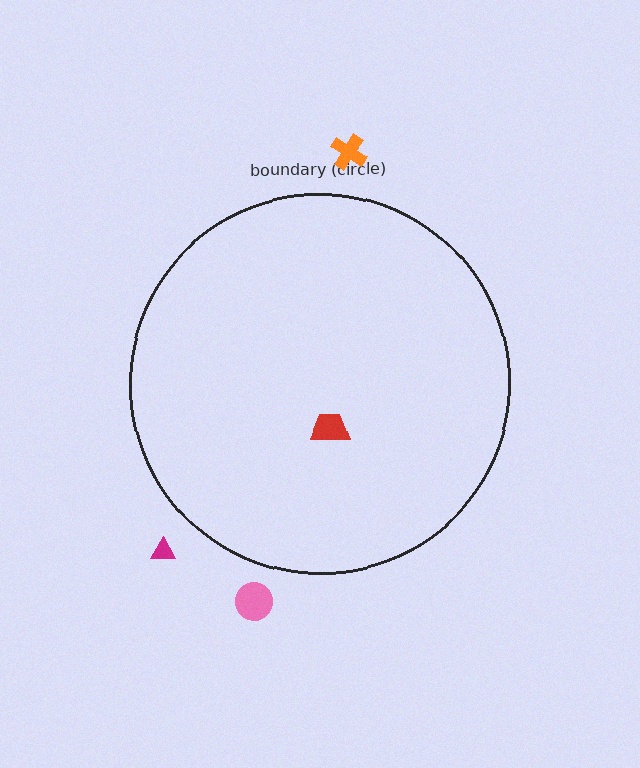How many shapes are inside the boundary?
1 inside, 3 outside.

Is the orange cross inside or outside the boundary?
Outside.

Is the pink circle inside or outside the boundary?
Outside.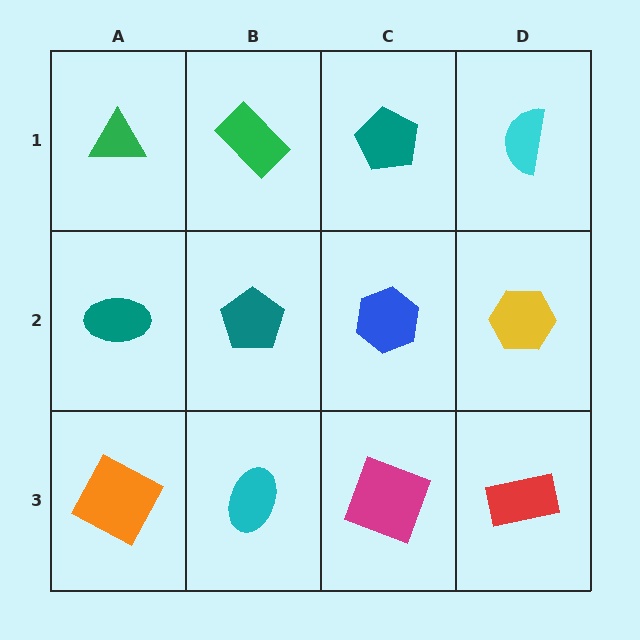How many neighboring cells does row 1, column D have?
2.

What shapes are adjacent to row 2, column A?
A green triangle (row 1, column A), an orange square (row 3, column A), a teal pentagon (row 2, column B).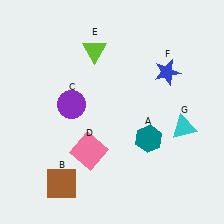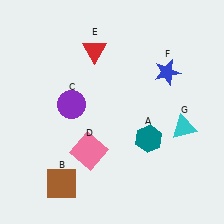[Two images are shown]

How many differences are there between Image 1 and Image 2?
There is 1 difference between the two images.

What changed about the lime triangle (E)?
In Image 1, E is lime. In Image 2, it changed to red.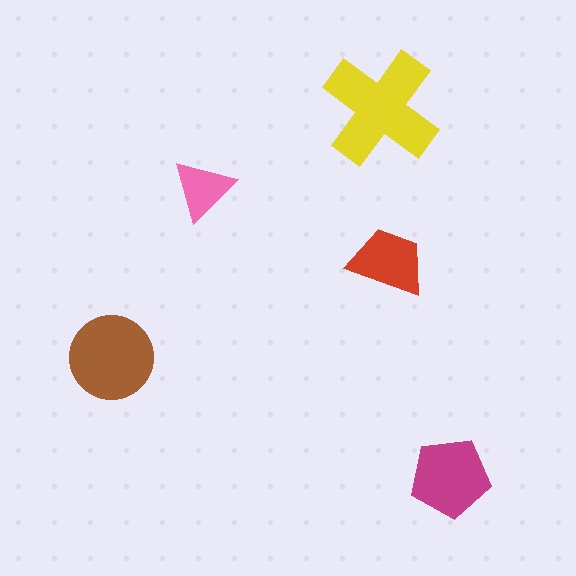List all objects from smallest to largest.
The pink triangle, the red trapezoid, the magenta pentagon, the brown circle, the yellow cross.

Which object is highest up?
The yellow cross is topmost.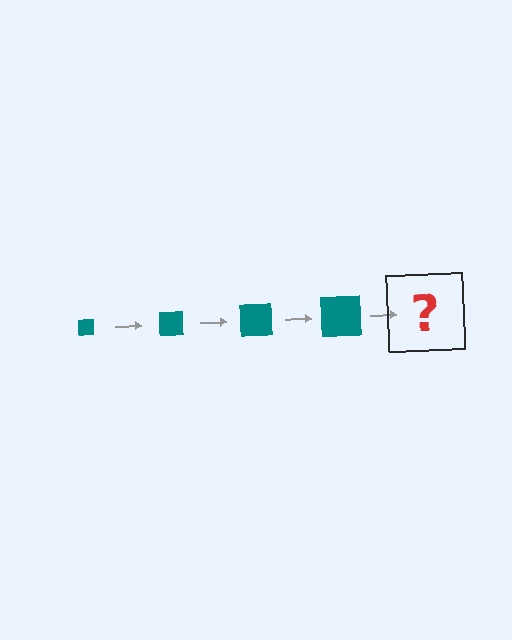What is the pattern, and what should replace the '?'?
The pattern is that the square gets progressively larger each step. The '?' should be a teal square, larger than the previous one.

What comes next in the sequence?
The next element should be a teal square, larger than the previous one.